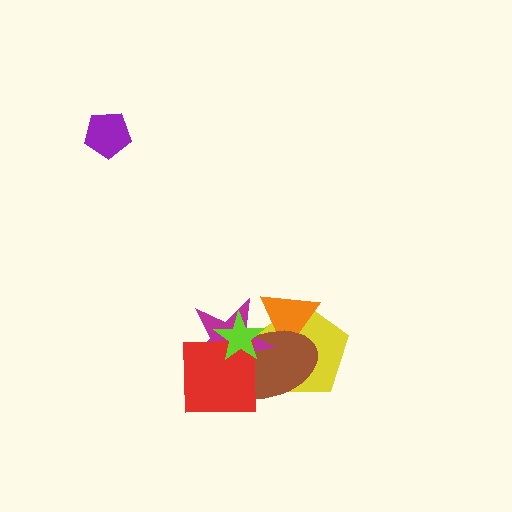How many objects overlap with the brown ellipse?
5 objects overlap with the brown ellipse.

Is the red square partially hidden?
Yes, it is partially covered by another shape.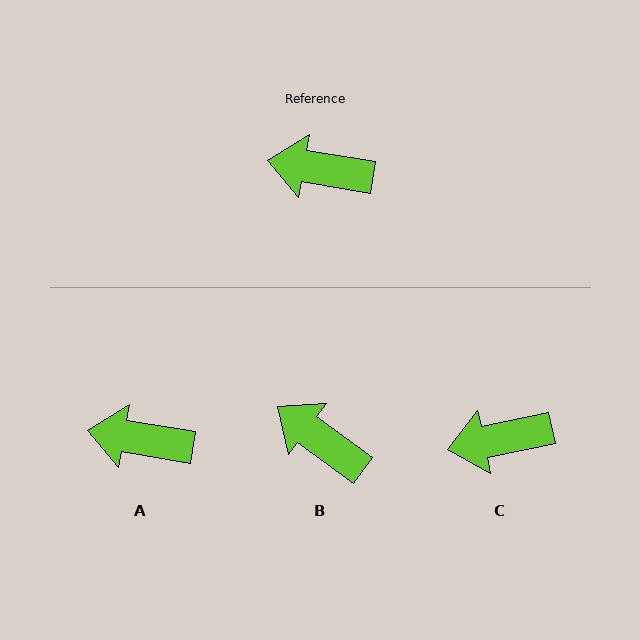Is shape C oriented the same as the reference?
No, it is off by about 21 degrees.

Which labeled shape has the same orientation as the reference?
A.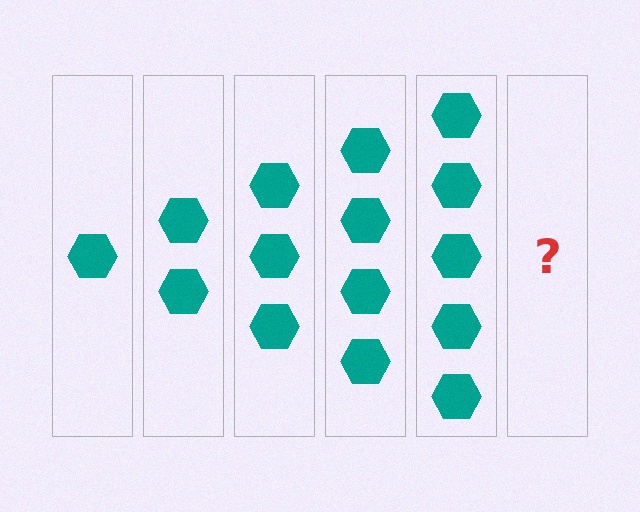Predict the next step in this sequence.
The next step is 6 hexagons.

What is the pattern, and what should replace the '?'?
The pattern is that each step adds one more hexagon. The '?' should be 6 hexagons.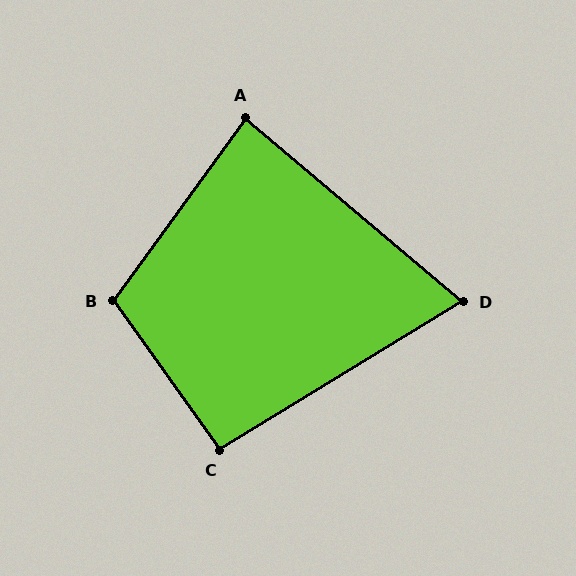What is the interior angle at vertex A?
Approximately 86 degrees (approximately right).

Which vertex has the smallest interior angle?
D, at approximately 72 degrees.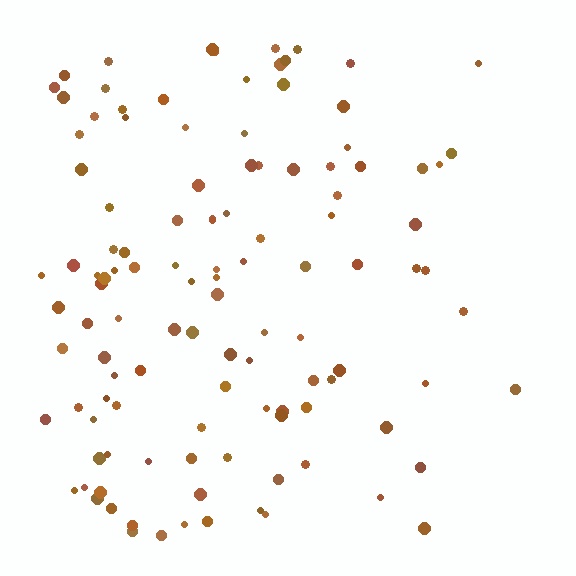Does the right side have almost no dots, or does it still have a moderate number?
Still a moderate number, just noticeably fewer than the left.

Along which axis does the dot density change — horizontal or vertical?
Horizontal.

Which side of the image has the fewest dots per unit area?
The right.